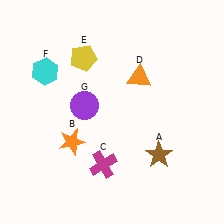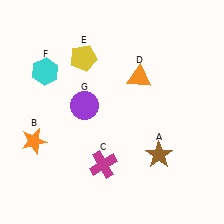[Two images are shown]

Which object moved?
The orange star (B) moved left.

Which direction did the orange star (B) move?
The orange star (B) moved left.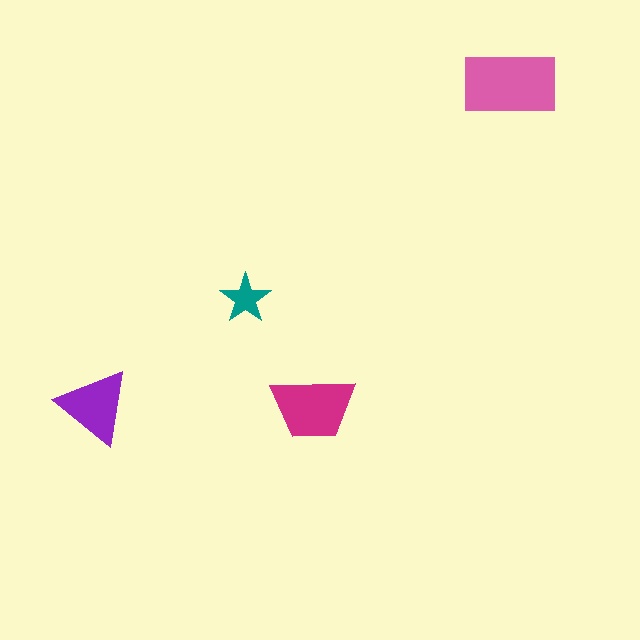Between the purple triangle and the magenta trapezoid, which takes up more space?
The magenta trapezoid.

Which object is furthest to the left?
The purple triangle is leftmost.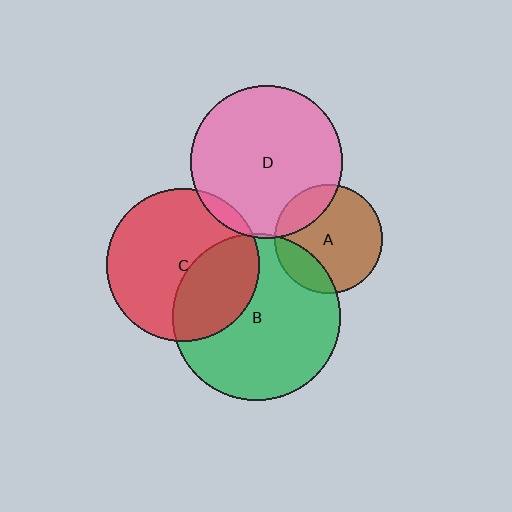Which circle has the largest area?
Circle B (green).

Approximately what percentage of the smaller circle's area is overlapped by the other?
Approximately 35%.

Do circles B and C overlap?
Yes.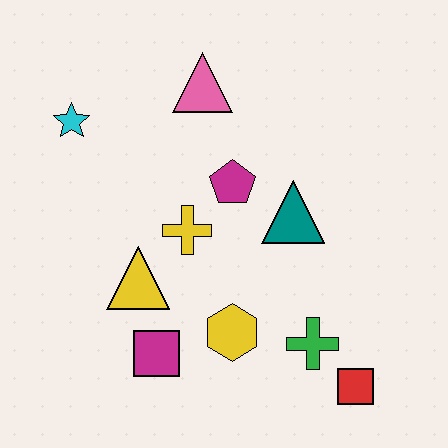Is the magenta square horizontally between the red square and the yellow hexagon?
No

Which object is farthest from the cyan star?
The red square is farthest from the cyan star.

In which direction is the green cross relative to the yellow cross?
The green cross is to the right of the yellow cross.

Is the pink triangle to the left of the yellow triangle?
No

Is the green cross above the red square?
Yes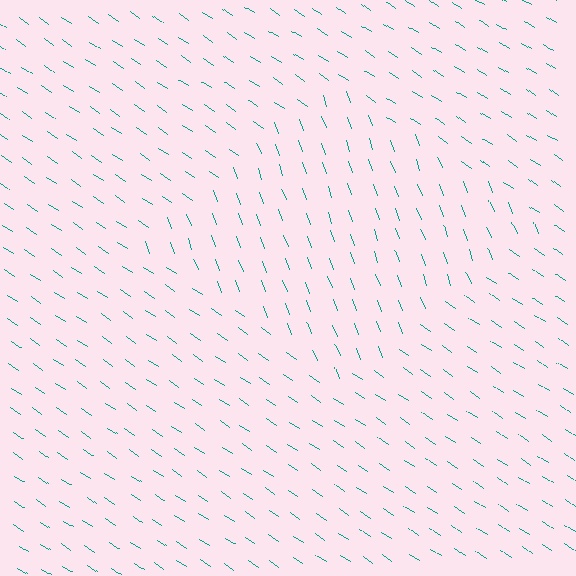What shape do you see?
I see a diamond.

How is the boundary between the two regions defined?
The boundary is defined purely by a change in line orientation (approximately 35 degrees difference). All lines are the same color and thickness.